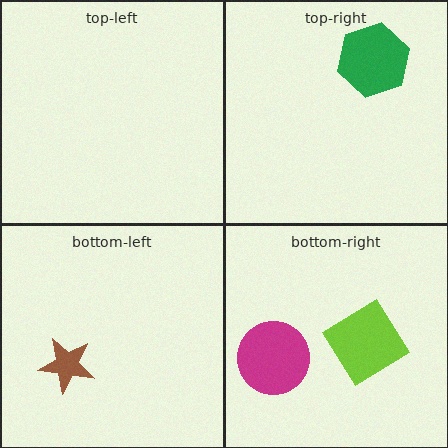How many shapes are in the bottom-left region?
1.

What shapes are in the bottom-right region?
The lime diamond, the magenta circle.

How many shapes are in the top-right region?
1.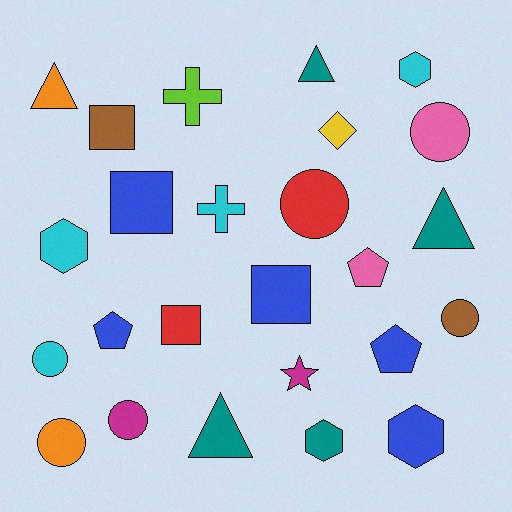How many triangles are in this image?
There are 4 triangles.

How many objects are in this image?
There are 25 objects.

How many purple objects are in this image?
There are no purple objects.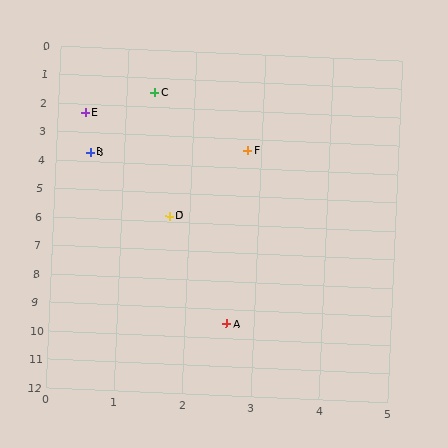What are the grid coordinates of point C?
Point C is at approximately (1.4, 1.5).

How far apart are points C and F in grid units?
Points C and F are about 2.4 grid units apart.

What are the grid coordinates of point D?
Point D is at approximately (1.7, 5.8).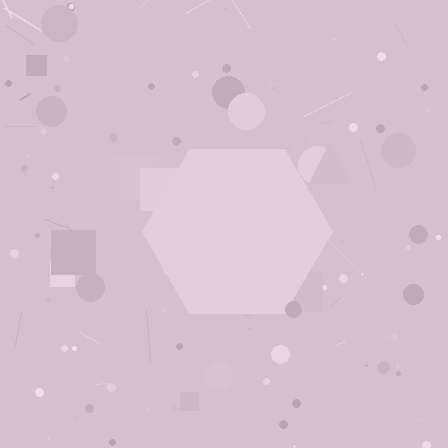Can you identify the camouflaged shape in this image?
The camouflaged shape is a hexagon.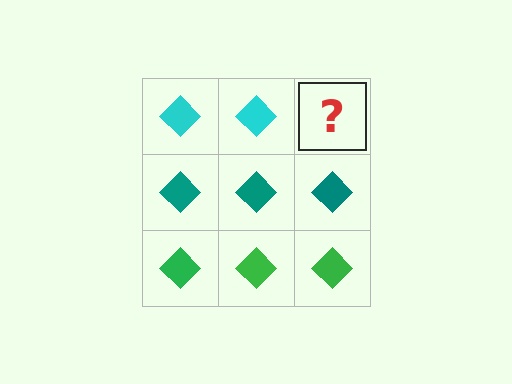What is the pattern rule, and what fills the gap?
The rule is that each row has a consistent color. The gap should be filled with a cyan diamond.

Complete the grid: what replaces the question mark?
The question mark should be replaced with a cyan diamond.